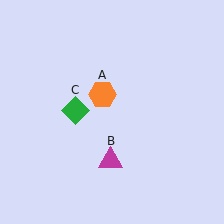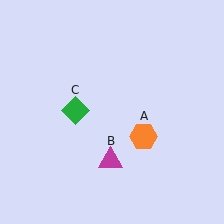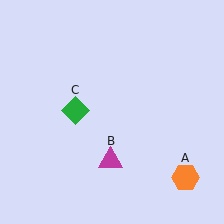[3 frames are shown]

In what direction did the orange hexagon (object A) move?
The orange hexagon (object A) moved down and to the right.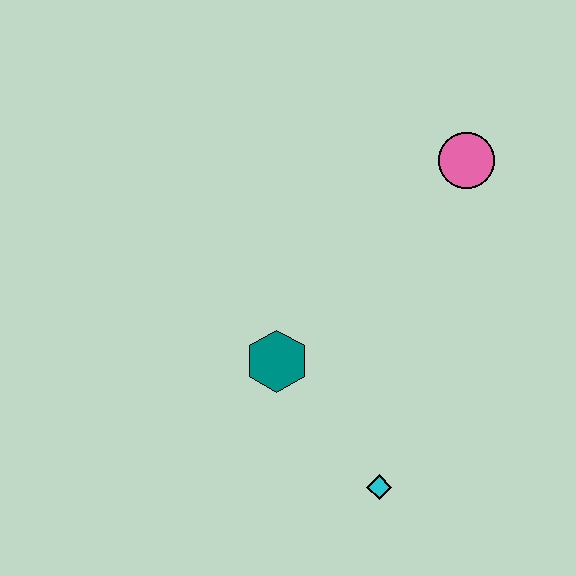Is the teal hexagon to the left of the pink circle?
Yes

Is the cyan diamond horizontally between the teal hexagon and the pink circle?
Yes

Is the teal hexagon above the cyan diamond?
Yes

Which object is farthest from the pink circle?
The cyan diamond is farthest from the pink circle.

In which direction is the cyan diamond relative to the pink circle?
The cyan diamond is below the pink circle.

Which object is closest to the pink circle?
The teal hexagon is closest to the pink circle.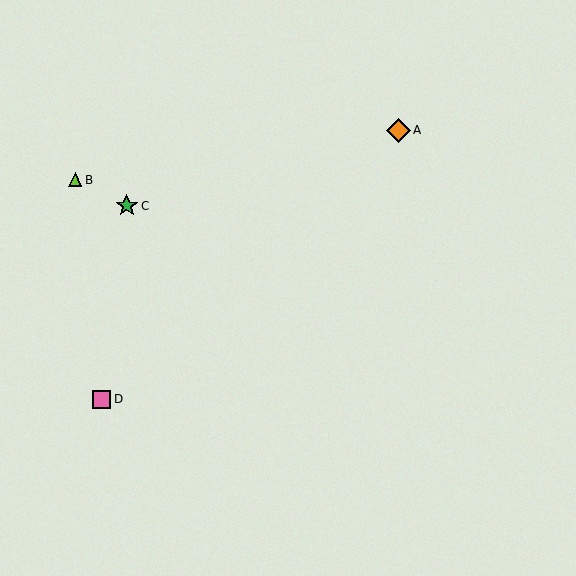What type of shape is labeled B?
Shape B is a lime triangle.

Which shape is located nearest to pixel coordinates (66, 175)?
The lime triangle (labeled B) at (75, 180) is nearest to that location.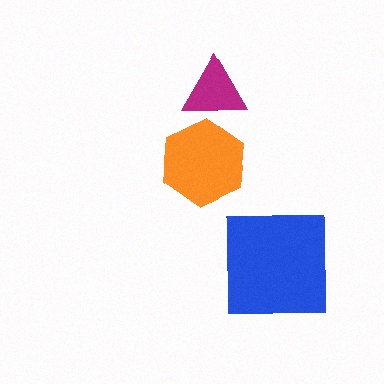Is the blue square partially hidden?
No, no other shape covers it.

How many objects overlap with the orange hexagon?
1 object overlaps with the orange hexagon.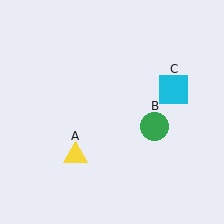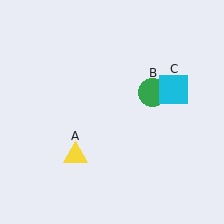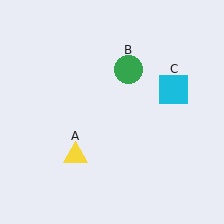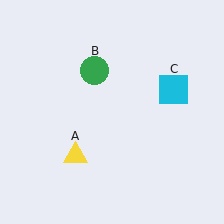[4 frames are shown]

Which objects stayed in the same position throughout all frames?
Yellow triangle (object A) and cyan square (object C) remained stationary.